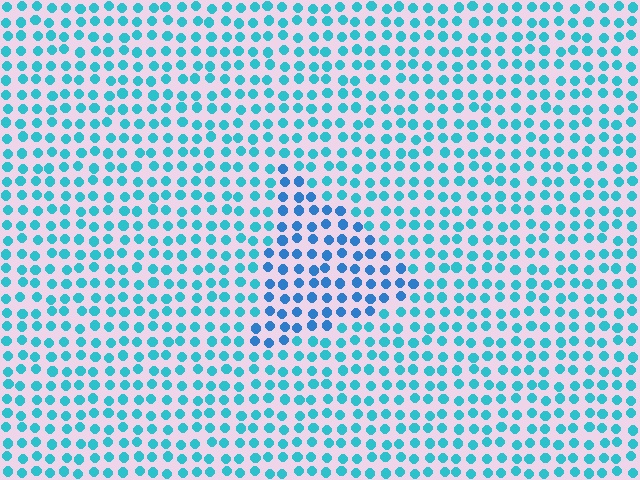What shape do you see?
I see a triangle.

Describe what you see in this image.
The image is filled with small cyan elements in a uniform arrangement. A triangle-shaped region is visible where the elements are tinted to a slightly different hue, forming a subtle color boundary.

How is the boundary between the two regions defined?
The boundary is defined purely by a slight shift in hue (about 26 degrees). Spacing, size, and orientation are identical on both sides.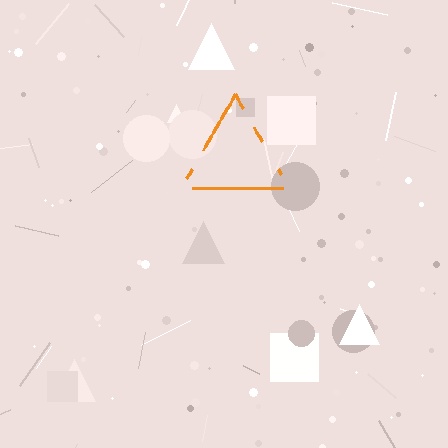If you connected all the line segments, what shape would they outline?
They would outline a triangle.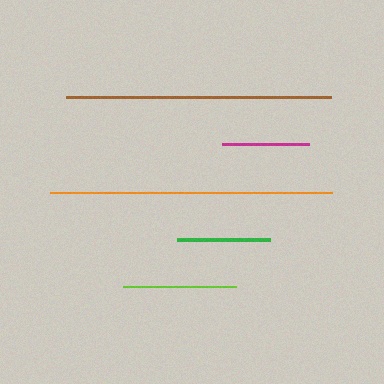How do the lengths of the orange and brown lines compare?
The orange and brown lines are approximately the same length.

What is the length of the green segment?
The green segment is approximately 93 pixels long.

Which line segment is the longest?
The orange line is the longest at approximately 282 pixels.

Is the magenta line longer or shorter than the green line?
The green line is longer than the magenta line.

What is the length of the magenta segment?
The magenta segment is approximately 87 pixels long.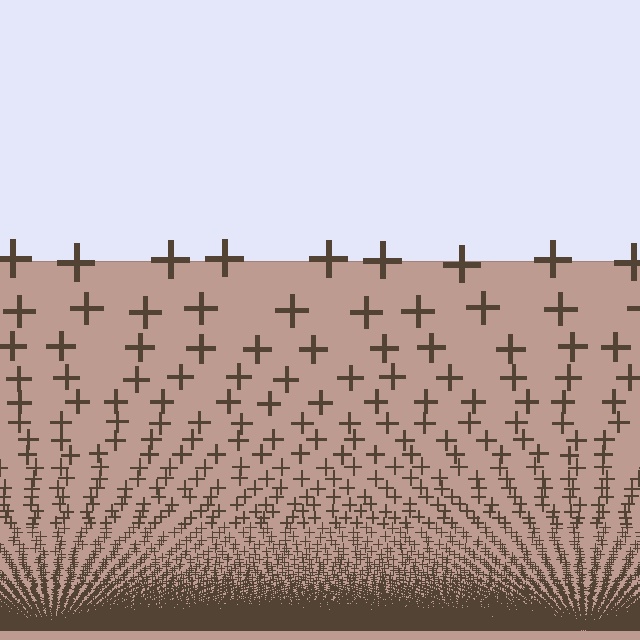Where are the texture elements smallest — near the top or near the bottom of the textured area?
Near the bottom.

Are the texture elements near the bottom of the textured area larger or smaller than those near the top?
Smaller. The gradient is inverted — elements near the bottom are smaller and denser.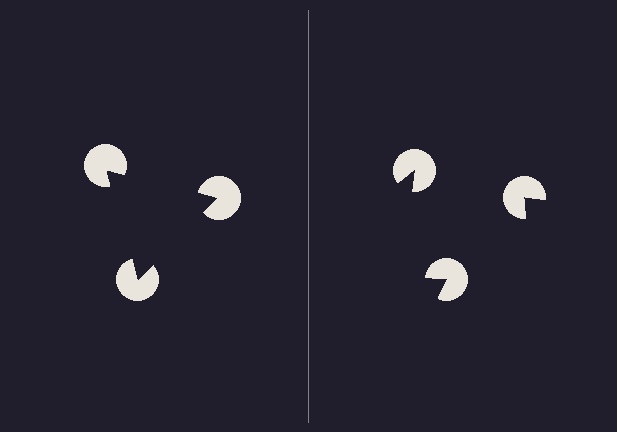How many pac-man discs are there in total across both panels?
6 — 3 on each side.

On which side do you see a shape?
An illusory triangle appears on the left side. On the right side the wedge cuts are rotated, so no coherent shape forms.